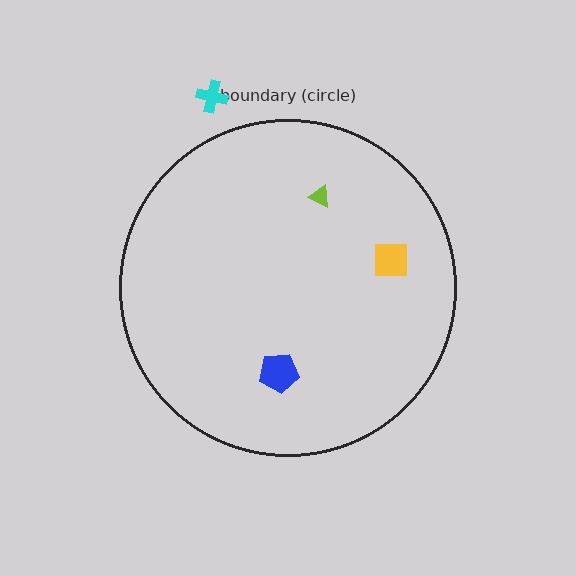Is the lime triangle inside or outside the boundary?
Inside.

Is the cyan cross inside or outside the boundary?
Outside.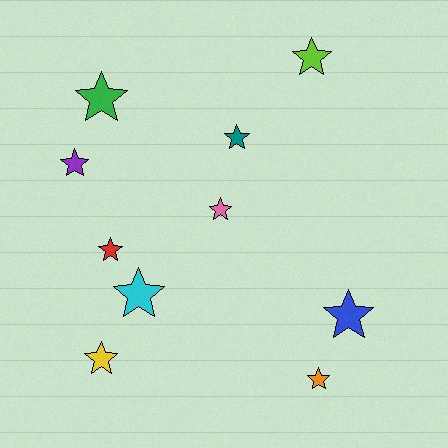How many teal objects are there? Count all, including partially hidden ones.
There is 1 teal object.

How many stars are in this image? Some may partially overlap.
There are 10 stars.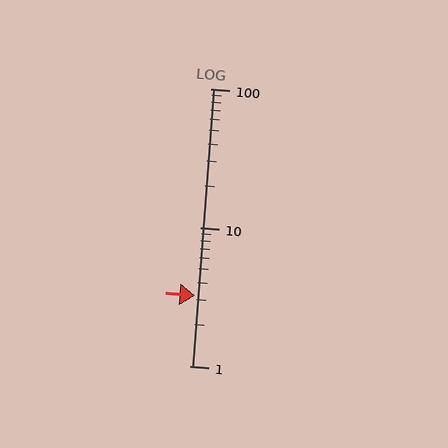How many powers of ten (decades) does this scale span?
The scale spans 2 decades, from 1 to 100.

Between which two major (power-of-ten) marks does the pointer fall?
The pointer is between 1 and 10.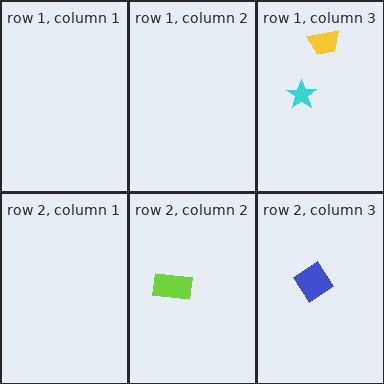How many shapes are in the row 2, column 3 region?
1.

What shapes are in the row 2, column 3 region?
The blue diamond.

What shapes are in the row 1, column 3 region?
The yellow trapezoid, the cyan star.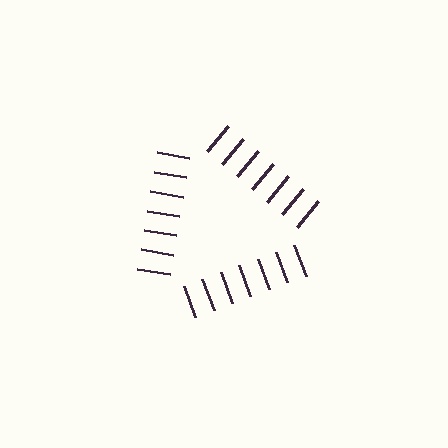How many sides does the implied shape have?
3 sides — the line-ends trace a triangle.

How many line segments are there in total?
21 — 7 along each of the 3 edges.